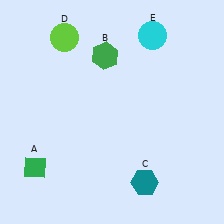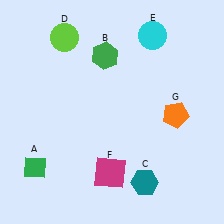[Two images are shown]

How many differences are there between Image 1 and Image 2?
There are 2 differences between the two images.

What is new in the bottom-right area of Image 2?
An orange pentagon (G) was added in the bottom-right area of Image 2.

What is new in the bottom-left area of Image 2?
A magenta square (F) was added in the bottom-left area of Image 2.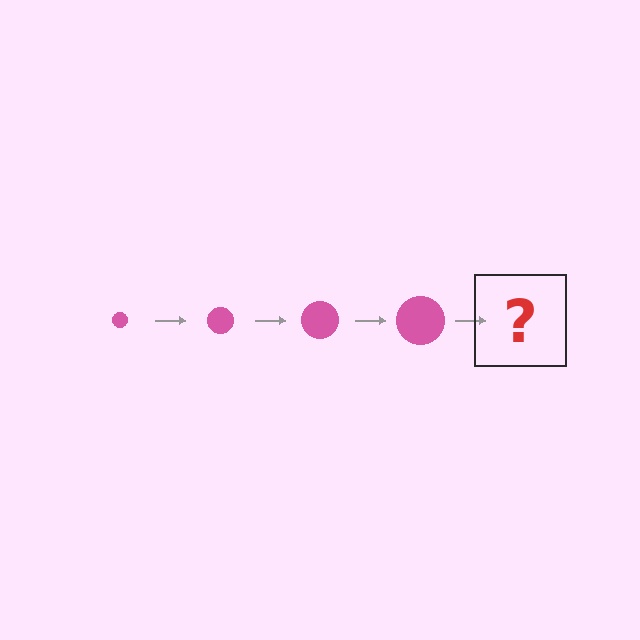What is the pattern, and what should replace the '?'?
The pattern is that the circle gets progressively larger each step. The '?' should be a pink circle, larger than the previous one.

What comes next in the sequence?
The next element should be a pink circle, larger than the previous one.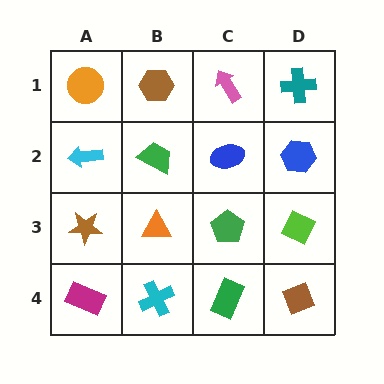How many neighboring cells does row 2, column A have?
3.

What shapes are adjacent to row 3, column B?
A green trapezoid (row 2, column B), a cyan cross (row 4, column B), a brown star (row 3, column A), a green pentagon (row 3, column C).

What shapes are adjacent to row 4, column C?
A green pentagon (row 3, column C), a cyan cross (row 4, column B), a brown diamond (row 4, column D).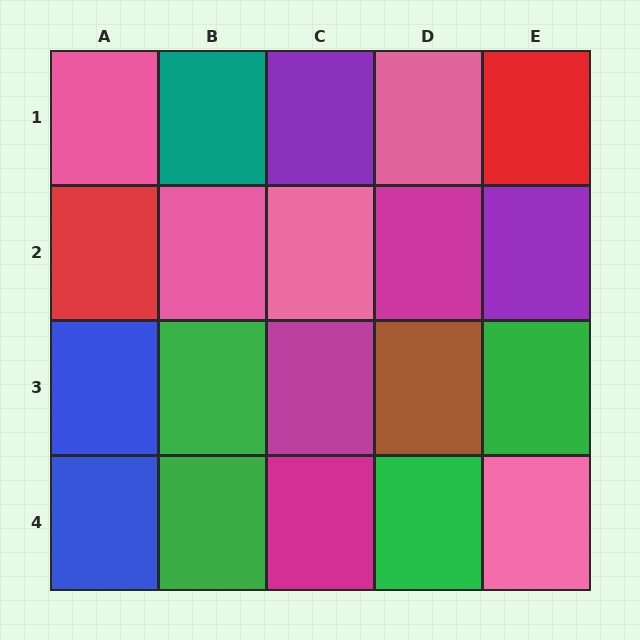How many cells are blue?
2 cells are blue.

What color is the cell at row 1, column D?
Pink.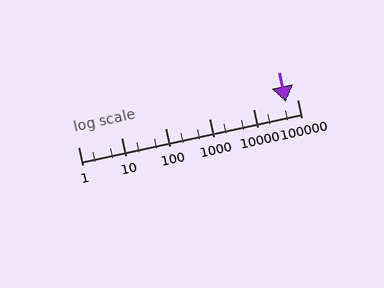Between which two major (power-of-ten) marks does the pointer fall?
The pointer is between 10000 and 100000.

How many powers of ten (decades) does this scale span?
The scale spans 5 decades, from 1 to 100000.